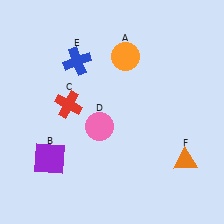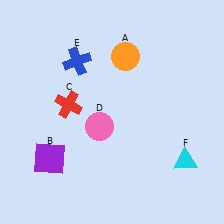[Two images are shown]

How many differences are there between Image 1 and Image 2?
There is 1 difference between the two images.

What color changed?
The triangle (F) changed from orange in Image 1 to cyan in Image 2.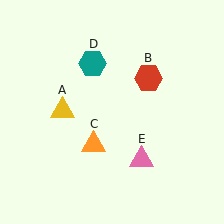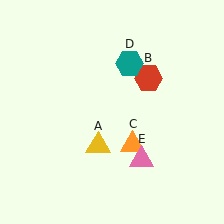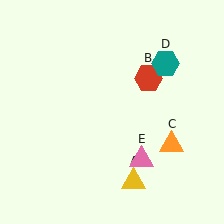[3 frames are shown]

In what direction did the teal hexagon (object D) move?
The teal hexagon (object D) moved right.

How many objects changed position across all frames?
3 objects changed position: yellow triangle (object A), orange triangle (object C), teal hexagon (object D).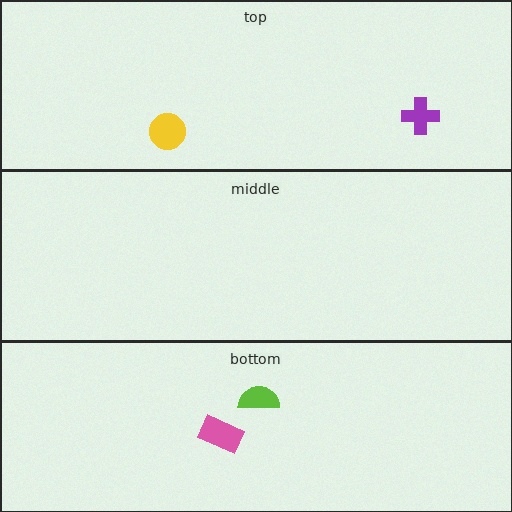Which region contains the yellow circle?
The top region.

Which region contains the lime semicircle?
The bottom region.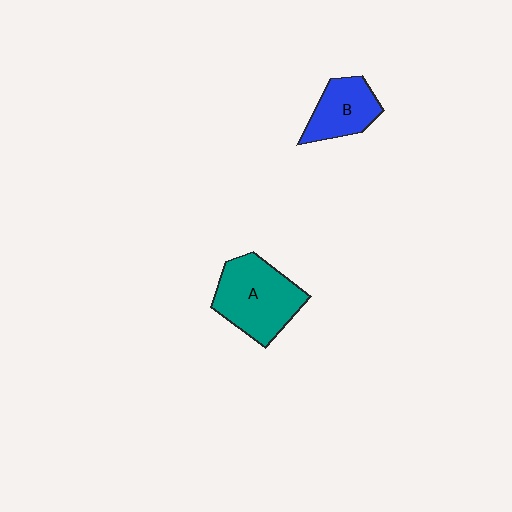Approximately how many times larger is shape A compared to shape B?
Approximately 1.6 times.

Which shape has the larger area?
Shape A (teal).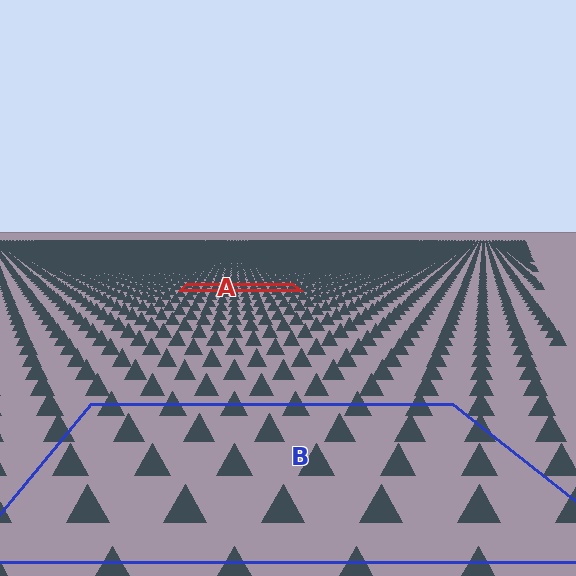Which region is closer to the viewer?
Region B is closer. The texture elements there are larger and more spread out.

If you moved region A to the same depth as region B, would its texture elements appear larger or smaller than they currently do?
They would appear larger. At a closer depth, the same texture elements are projected at a bigger on-screen size.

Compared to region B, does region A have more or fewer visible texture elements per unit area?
Region A has more texture elements per unit area — they are packed more densely because it is farther away.